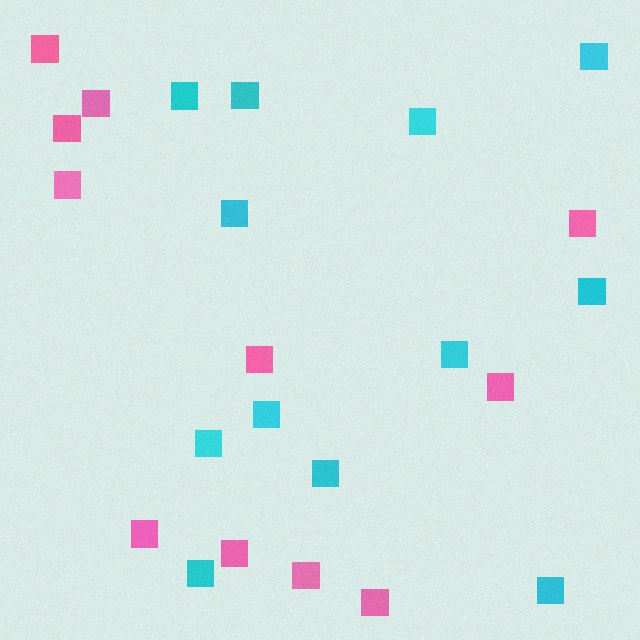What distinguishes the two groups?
There are 2 groups: one group of pink squares (11) and one group of cyan squares (12).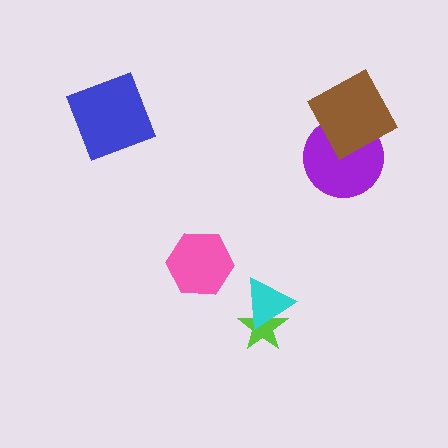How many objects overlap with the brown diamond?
1 object overlaps with the brown diamond.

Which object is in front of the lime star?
The cyan triangle is in front of the lime star.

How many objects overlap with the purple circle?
1 object overlaps with the purple circle.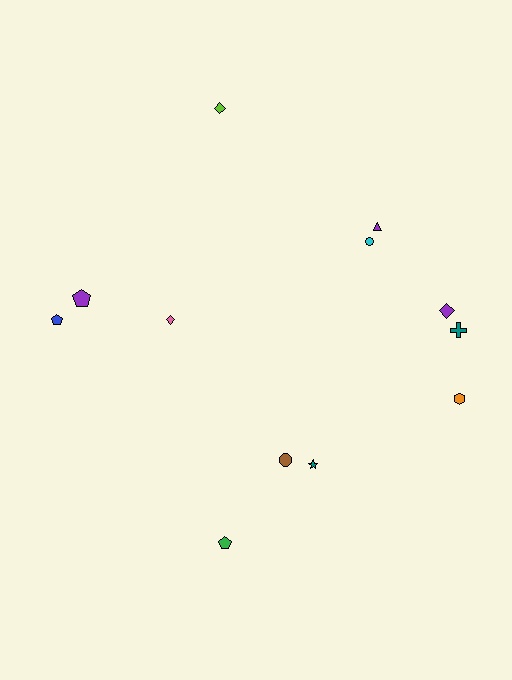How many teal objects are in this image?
There are 2 teal objects.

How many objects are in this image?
There are 12 objects.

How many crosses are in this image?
There is 1 cross.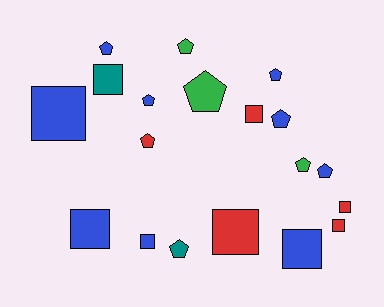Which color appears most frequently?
Blue, with 9 objects.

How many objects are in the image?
There are 19 objects.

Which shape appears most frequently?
Pentagon, with 10 objects.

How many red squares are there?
There are 4 red squares.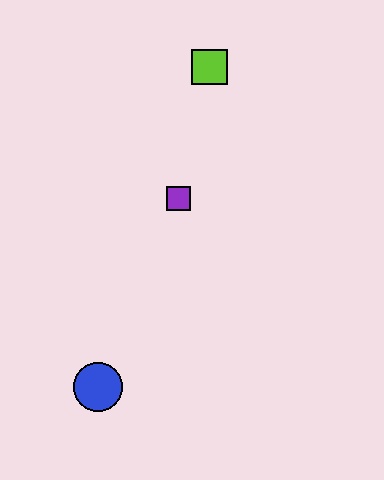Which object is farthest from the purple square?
The blue circle is farthest from the purple square.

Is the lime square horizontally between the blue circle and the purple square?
No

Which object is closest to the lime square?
The purple square is closest to the lime square.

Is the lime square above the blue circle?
Yes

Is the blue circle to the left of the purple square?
Yes